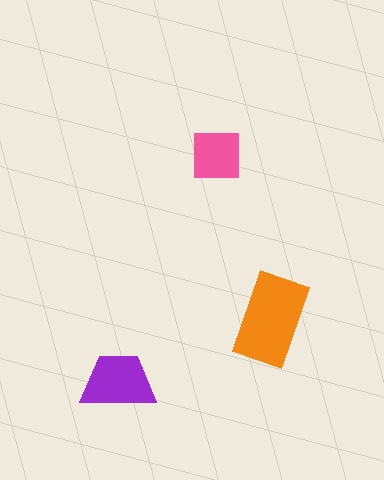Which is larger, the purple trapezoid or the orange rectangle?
The orange rectangle.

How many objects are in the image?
There are 3 objects in the image.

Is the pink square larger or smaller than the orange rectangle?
Smaller.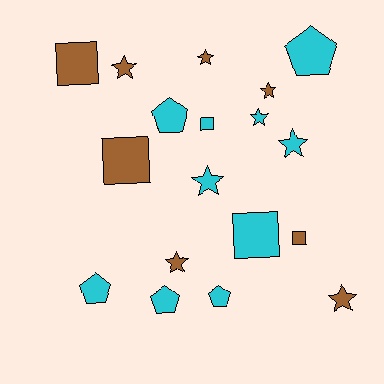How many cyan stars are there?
There are 3 cyan stars.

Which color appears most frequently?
Cyan, with 10 objects.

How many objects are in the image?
There are 18 objects.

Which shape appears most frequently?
Star, with 8 objects.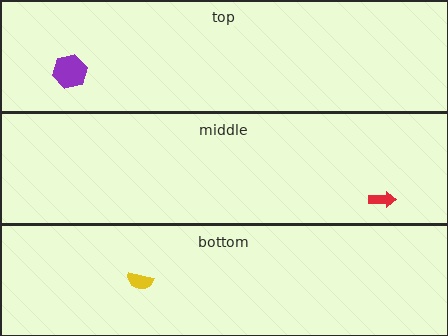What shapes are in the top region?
The purple hexagon.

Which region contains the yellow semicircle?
The bottom region.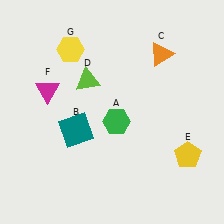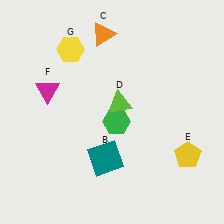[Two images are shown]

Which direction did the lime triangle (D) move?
The lime triangle (D) moved right.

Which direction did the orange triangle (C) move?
The orange triangle (C) moved left.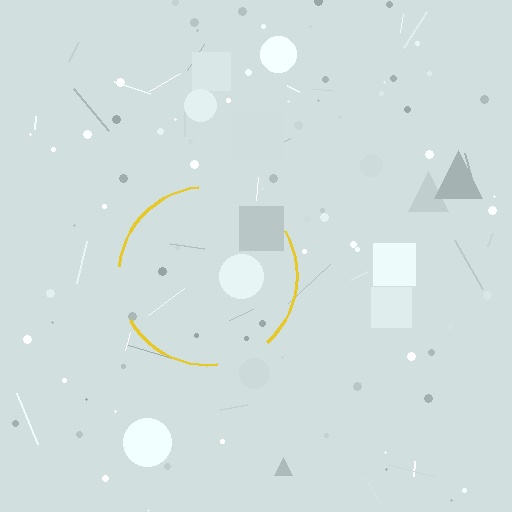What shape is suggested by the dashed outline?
The dashed outline suggests a circle.